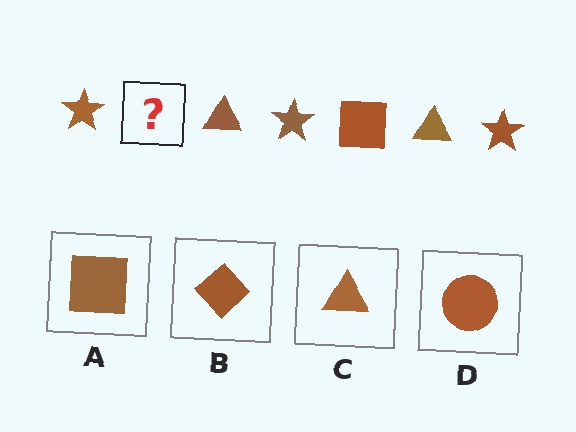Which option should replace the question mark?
Option A.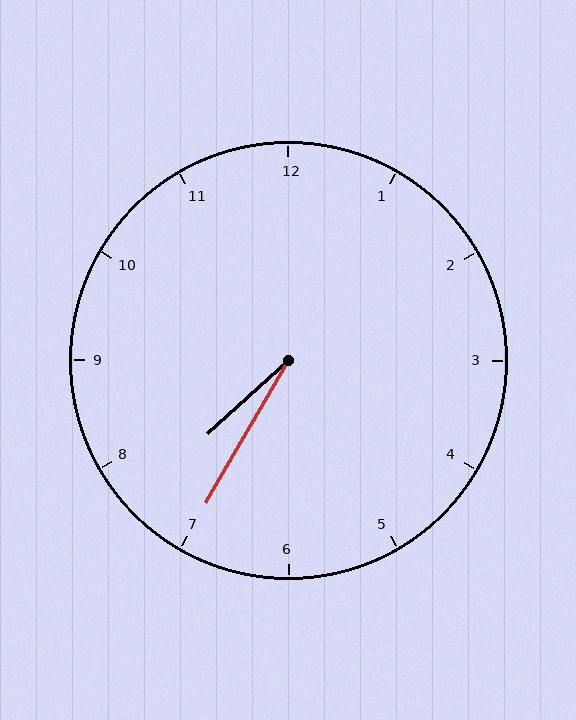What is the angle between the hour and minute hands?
Approximately 18 degrees.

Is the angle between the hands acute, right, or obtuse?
It is acute.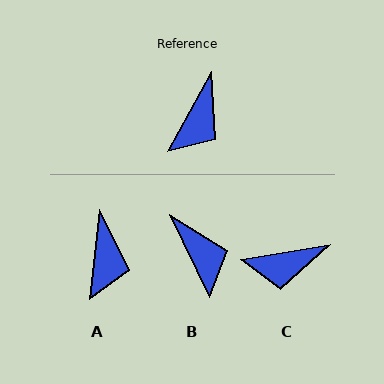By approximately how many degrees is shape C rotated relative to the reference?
Approximately 51 degrees clockwise.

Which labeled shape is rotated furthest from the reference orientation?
B, about 55 degrees away.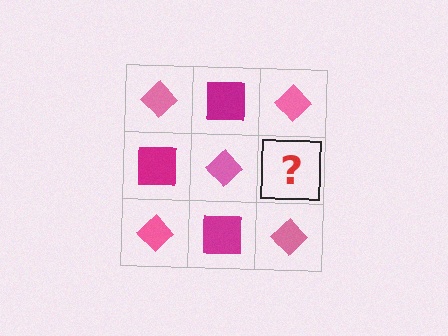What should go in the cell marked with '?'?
The missing cell should contain a magenta square.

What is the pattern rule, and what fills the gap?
The rule is that it alternates pink diamond and magenta square in a checkerboard pattern. The gap should be filled with a magenta square.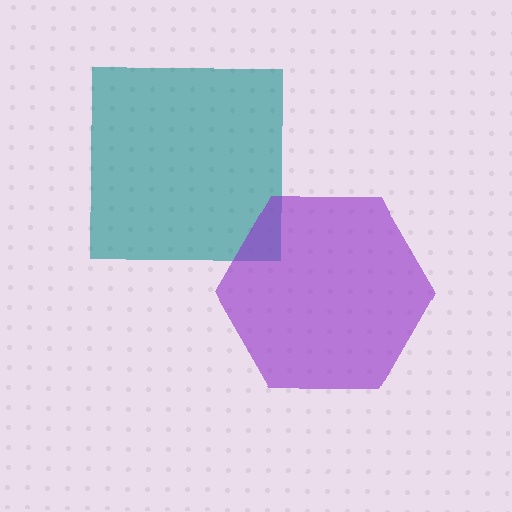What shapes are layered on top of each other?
The layered shapes are: a teal square, a purple hexagon.